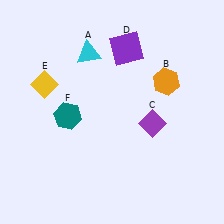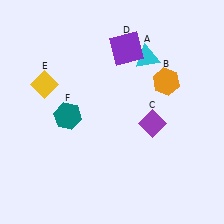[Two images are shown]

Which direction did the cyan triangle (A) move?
The cyan triangle (A) moved right.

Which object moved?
The cyan triangle (A) moved right.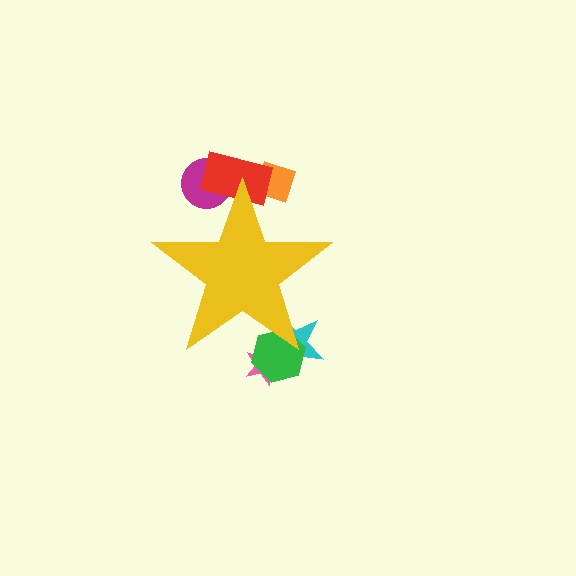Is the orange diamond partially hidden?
Yes, the orange diamond is partially hidden behind the yellow star.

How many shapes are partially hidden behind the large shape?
6 shapes are partially hidden.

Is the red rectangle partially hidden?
Yes, the red rectangle is partially hidden behind the yellow star.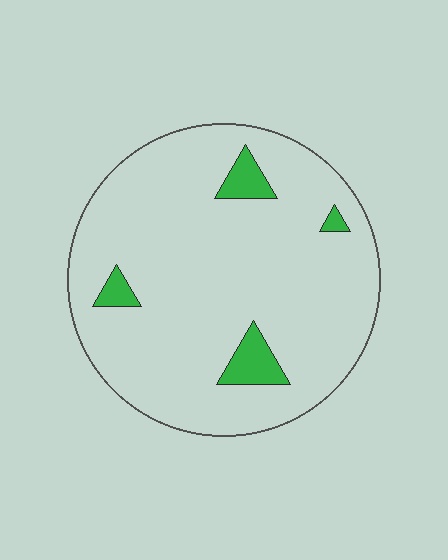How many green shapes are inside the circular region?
4.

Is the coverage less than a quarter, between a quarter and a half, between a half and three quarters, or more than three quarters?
Less than a quarter.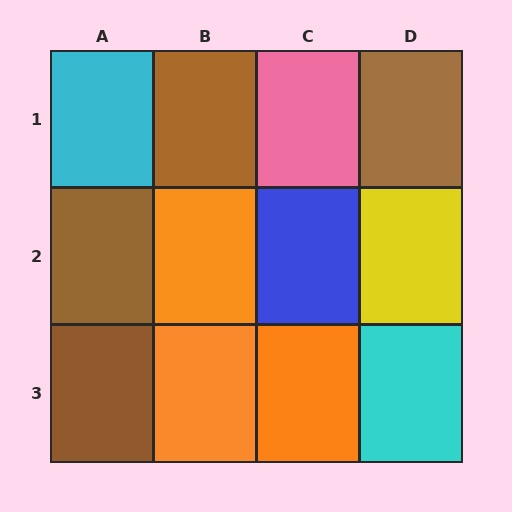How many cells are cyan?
2 cells are cyan.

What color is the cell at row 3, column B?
Orange.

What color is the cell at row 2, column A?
Brown.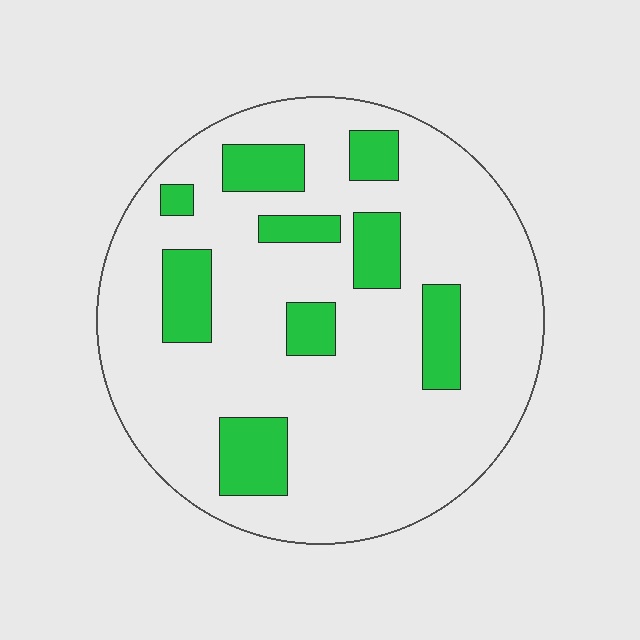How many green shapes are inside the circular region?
9.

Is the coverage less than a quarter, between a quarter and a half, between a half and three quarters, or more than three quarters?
Less than a quarter.